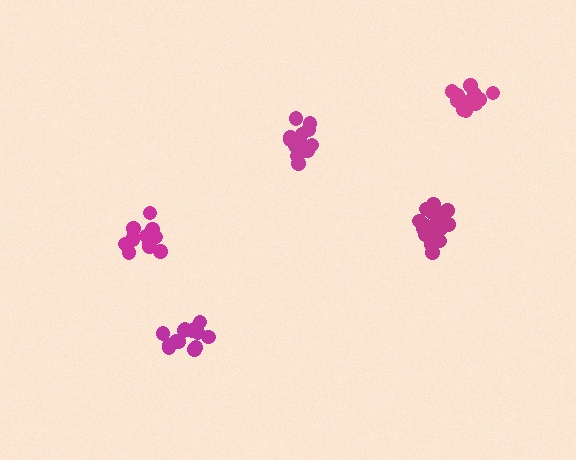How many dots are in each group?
Group 1: 14 dots, Group 2: 19 dots, Group 3: 17 dots, Group 4: 15 dots, Group 5: 14 dots (79 total).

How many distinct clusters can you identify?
There are 5 distinct clusters.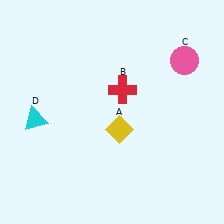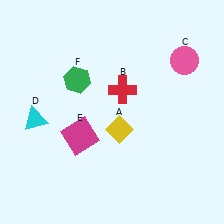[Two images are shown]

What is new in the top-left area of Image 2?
A green hexagon (F) was added in the top-left area of Image 2.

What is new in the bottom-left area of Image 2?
A magenta square (E) was added in the bottom-left area of Image 2.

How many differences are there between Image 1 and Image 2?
There are 2 differences between the two images.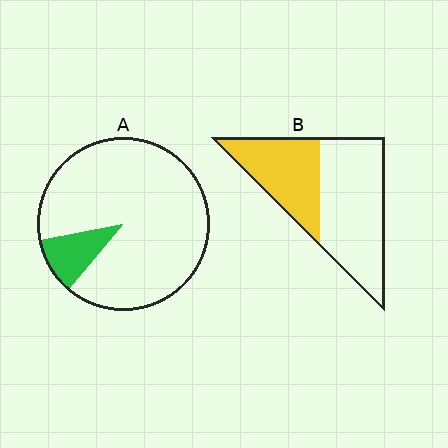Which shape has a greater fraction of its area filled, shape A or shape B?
Shape B.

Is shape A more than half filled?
No.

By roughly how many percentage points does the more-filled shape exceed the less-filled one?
By roughly 30 percentage points (B over A).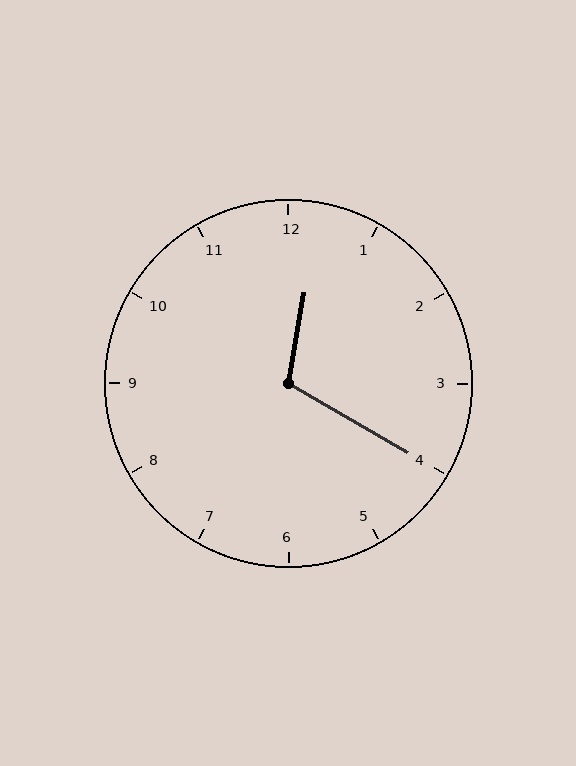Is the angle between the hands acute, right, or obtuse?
It is obtuse.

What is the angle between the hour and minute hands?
Approximately 110 degrees.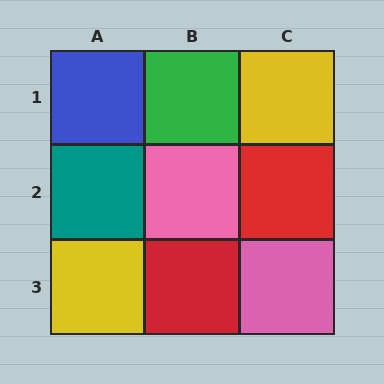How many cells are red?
2 cells are red.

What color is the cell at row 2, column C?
Red.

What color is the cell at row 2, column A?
Teal.